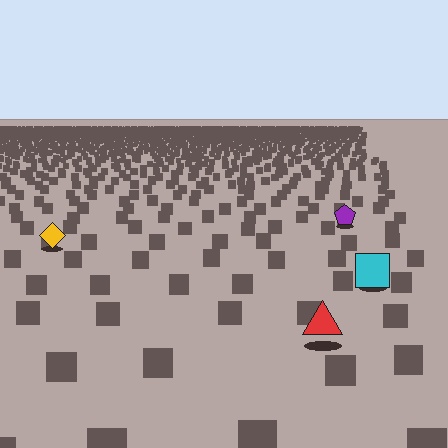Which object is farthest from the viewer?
The purple pentagon is farthest from the viewer. It appears smaller and the ground texture around it is denser.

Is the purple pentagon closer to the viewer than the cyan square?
No. The cyan square is closer — you can tell from the texture gradient: the ground texture is coarser near it.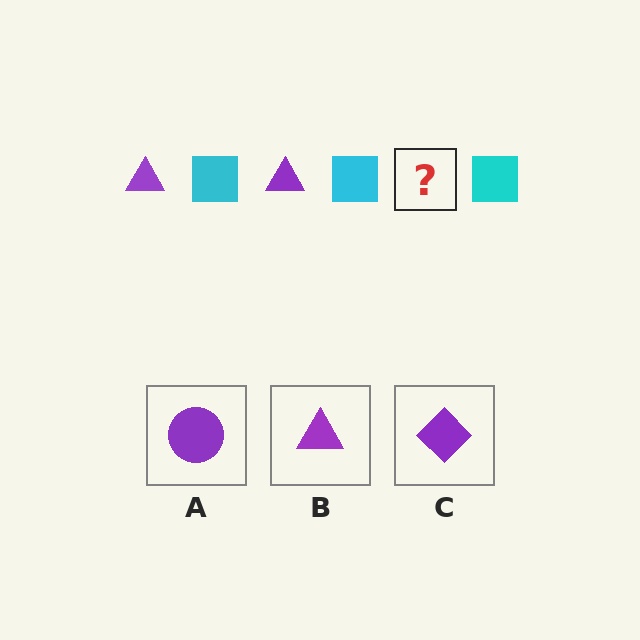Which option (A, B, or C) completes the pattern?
B.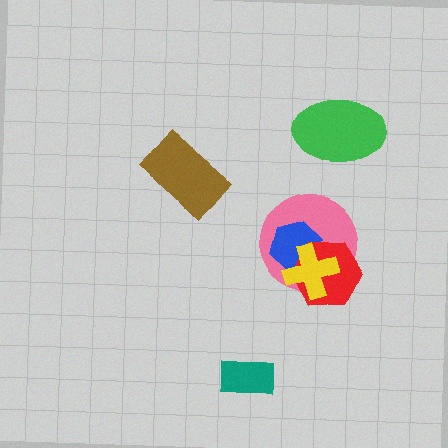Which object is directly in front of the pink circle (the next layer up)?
The blue hexagon is directly in front of the pink circle.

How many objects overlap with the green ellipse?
0 objects overlap with the green ellipse.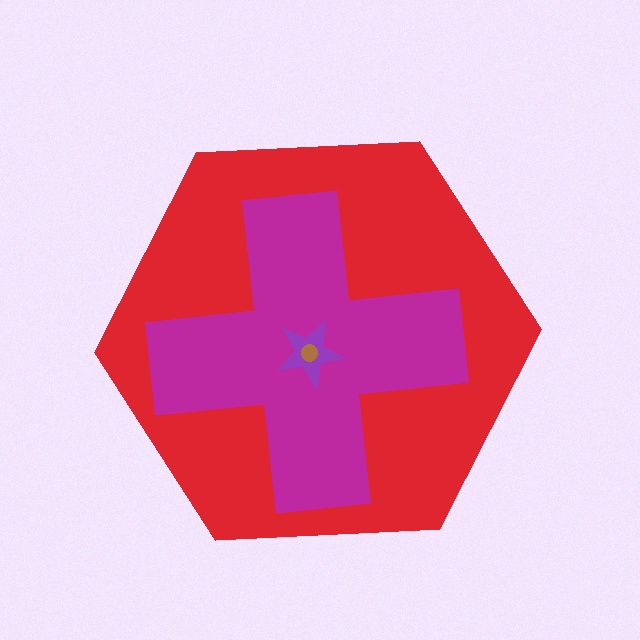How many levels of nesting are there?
4.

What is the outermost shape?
The red hexagon.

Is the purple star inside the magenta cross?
Yes.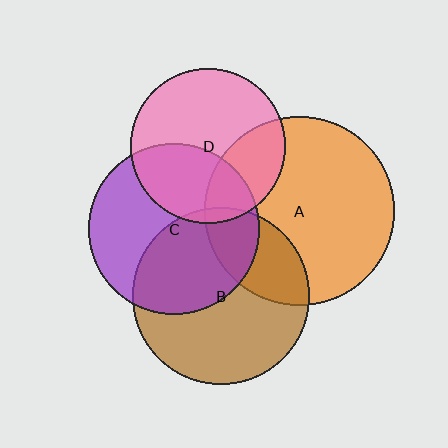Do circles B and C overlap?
Yes.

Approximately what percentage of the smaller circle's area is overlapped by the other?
Approximately 45%.